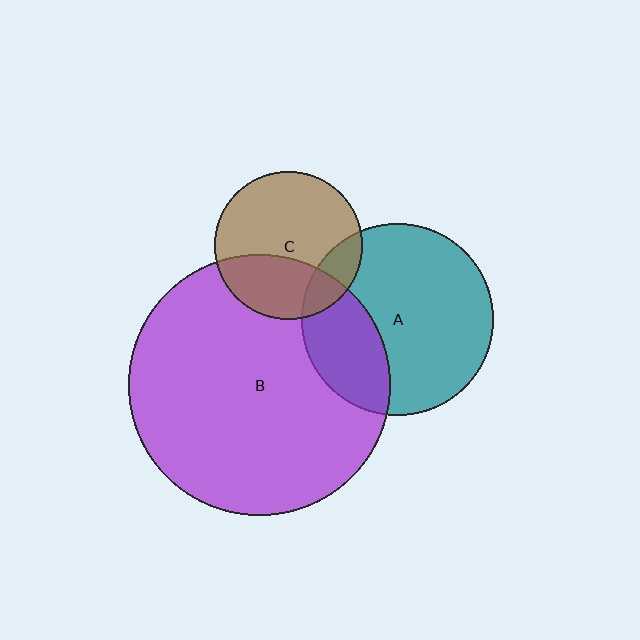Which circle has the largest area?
Circle B (purple).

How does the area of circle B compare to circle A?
Approximately 1.8 times.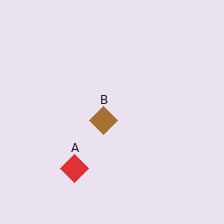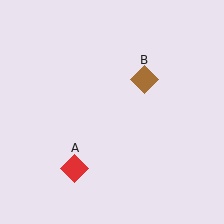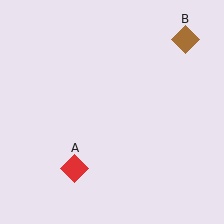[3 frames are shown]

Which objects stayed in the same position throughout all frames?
Red diamond (object A) remained stationary.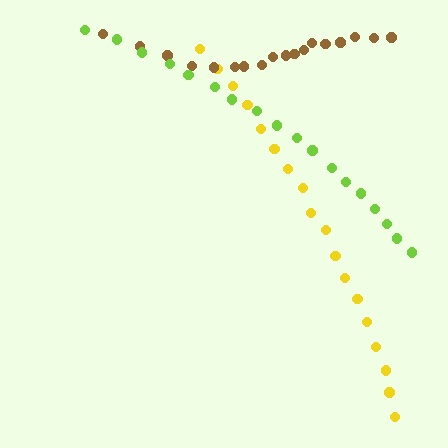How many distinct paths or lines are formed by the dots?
There are 3 distinct paths.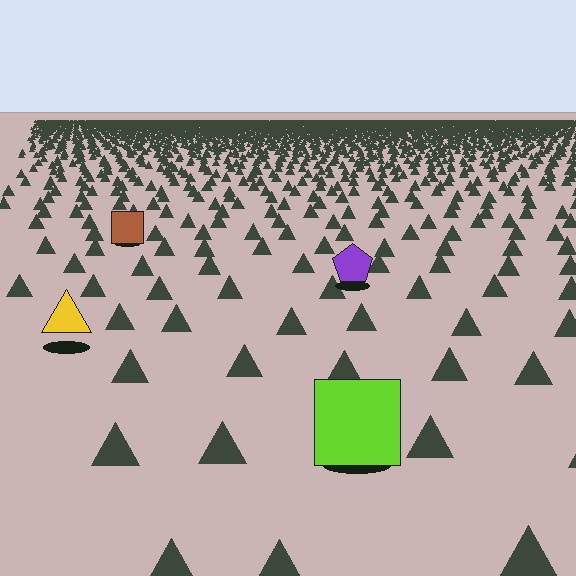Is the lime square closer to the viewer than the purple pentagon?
Yes. The lime square is closer — you can tell from the texture gradient: the ground texture is coarser near it.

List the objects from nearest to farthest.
From nearest to farthest: the lime square, the yellow triangle, the purple pentagon, the brown square.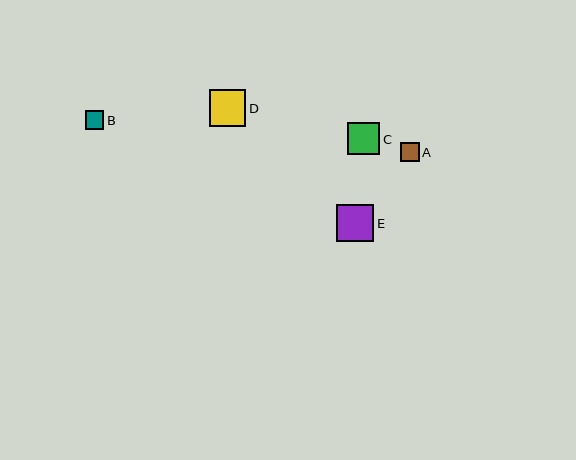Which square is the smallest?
Square B is the smallest with a size of approximately 18 pixels.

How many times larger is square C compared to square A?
Square C is approximately 1.8 times the size of square A.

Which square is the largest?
Square E is the largest with a size of approximately 37 pixels.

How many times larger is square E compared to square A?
Square E is approximately 2.0 times the size of square A.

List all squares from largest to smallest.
From largest to smallest: E, D, C, A, B.